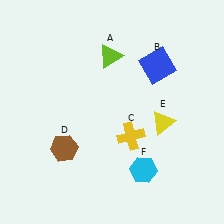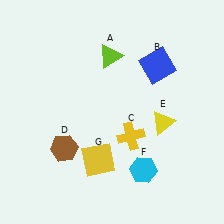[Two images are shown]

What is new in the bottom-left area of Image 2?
A yellow square (G) was added in the bottom-left area of Image 2.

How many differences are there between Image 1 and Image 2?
There is 1 difference between the two images.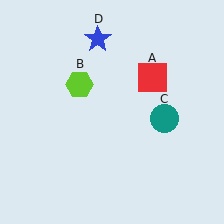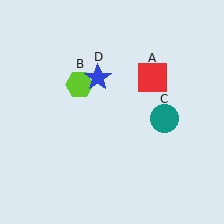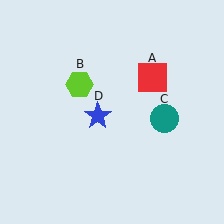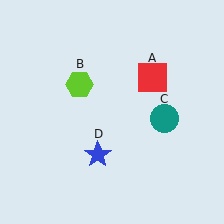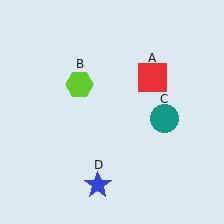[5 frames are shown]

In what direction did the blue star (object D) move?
The blue star (object D) moved down.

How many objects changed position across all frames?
1 object changed position: blue star (object D).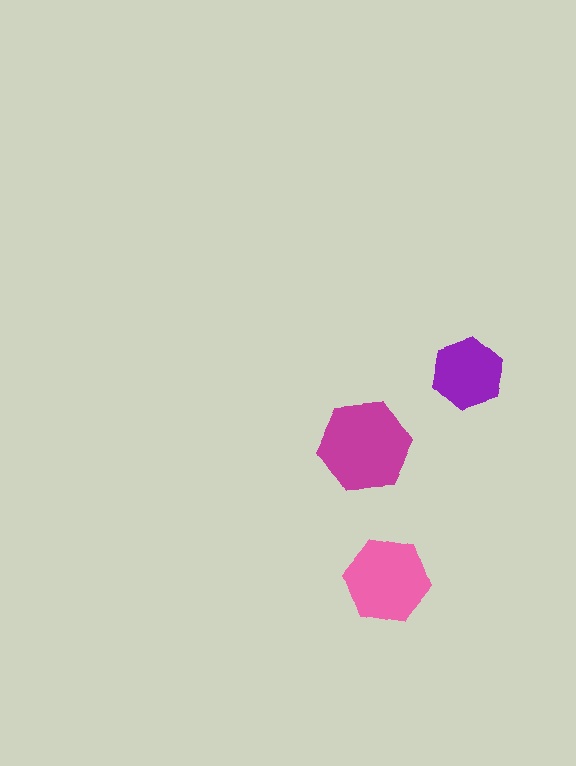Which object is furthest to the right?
The purple hexagon is rightmost.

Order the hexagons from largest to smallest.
the magenta one, the pink one, the purple one.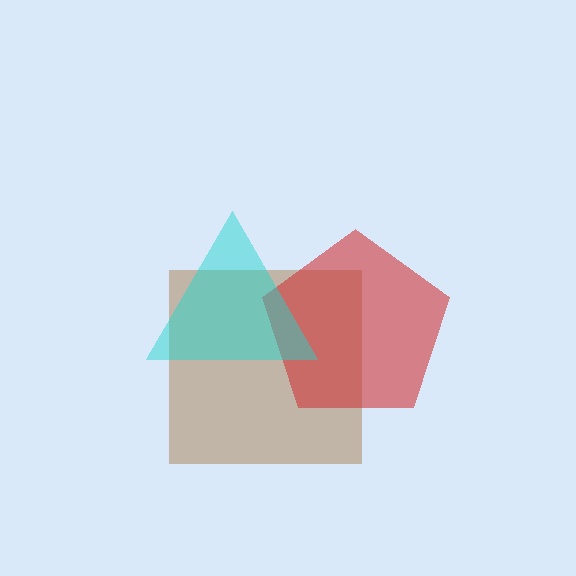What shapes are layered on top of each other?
The layered shapes are: a brown square, a red pentagon, a cyan triangle.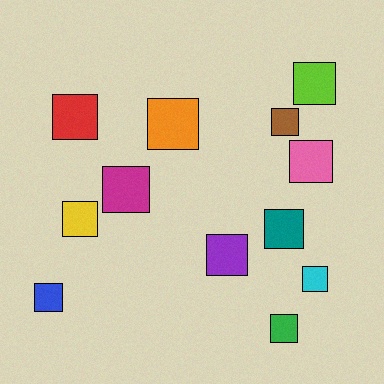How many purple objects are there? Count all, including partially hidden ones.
There is 1 purple object.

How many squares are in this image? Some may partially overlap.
There are 12 squares.